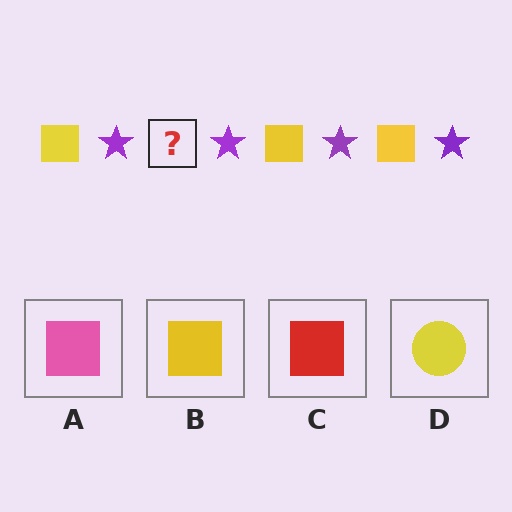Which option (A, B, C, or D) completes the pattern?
B.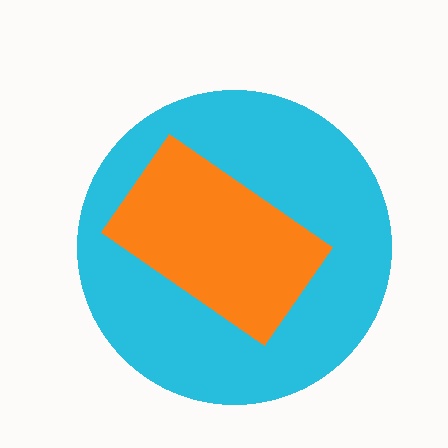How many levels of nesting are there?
2.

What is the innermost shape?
The orange rectangle.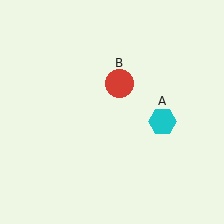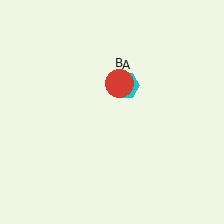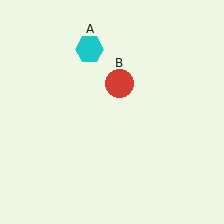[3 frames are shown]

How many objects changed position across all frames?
1 object changed position: cyan hexagon (object A).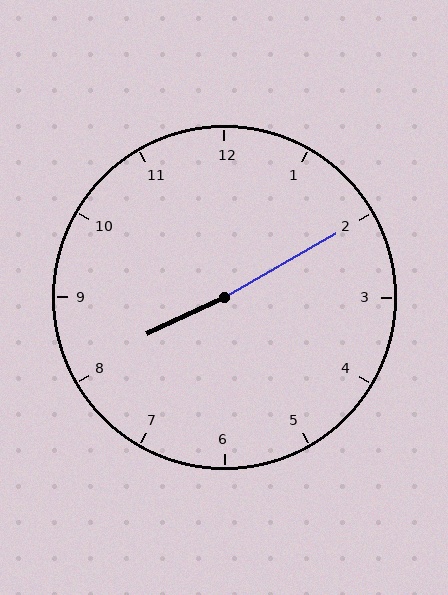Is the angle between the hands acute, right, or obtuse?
It is obtuse.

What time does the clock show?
8:10.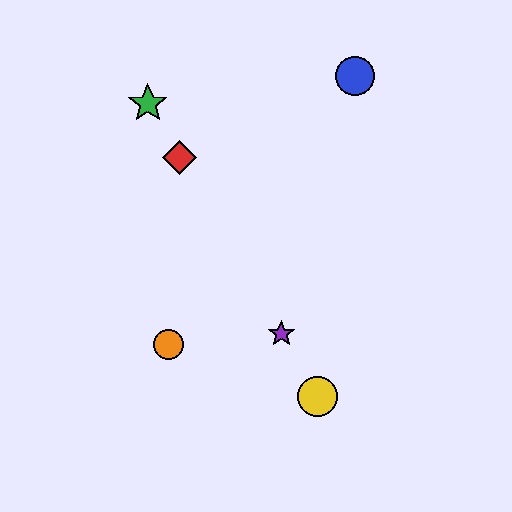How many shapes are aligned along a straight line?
4 shapes (the red diamond, the green star, the yellow circle, the purple star) are aligned along a straight line.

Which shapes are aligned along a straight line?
The red diamond, the green star, the yellow circle, the purple star are aligned along a straight line.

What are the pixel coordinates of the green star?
The green star is at (148, 104).